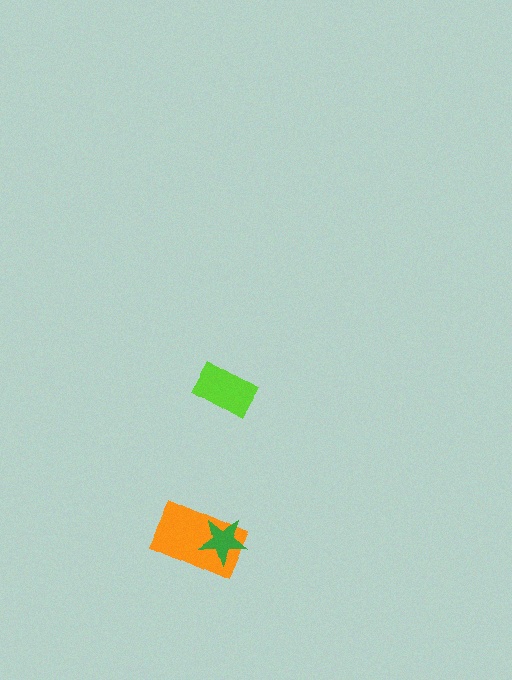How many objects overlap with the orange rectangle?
1 object overlaps with the orange rectangle.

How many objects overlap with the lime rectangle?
0 objects overlap with the lime rectangle.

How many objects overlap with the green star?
1 object overlaps with the green star.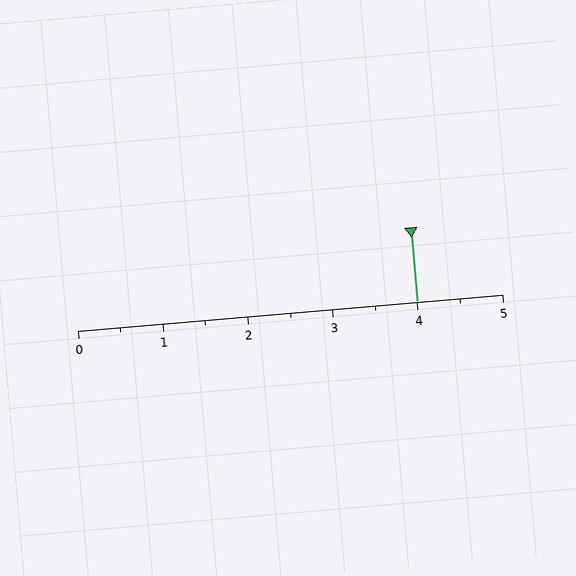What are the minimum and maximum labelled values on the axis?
The axis runs from 0 to 5.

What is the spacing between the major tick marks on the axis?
The major ticks are spaced 1 apart.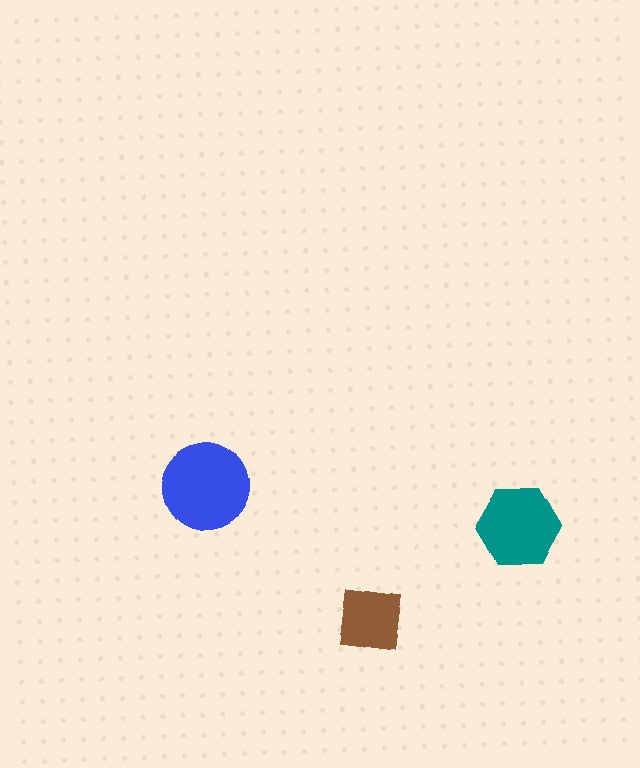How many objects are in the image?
There are 3 objects in the image.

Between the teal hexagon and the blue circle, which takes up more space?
The blue circle.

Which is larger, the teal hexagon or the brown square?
The teal hexagon.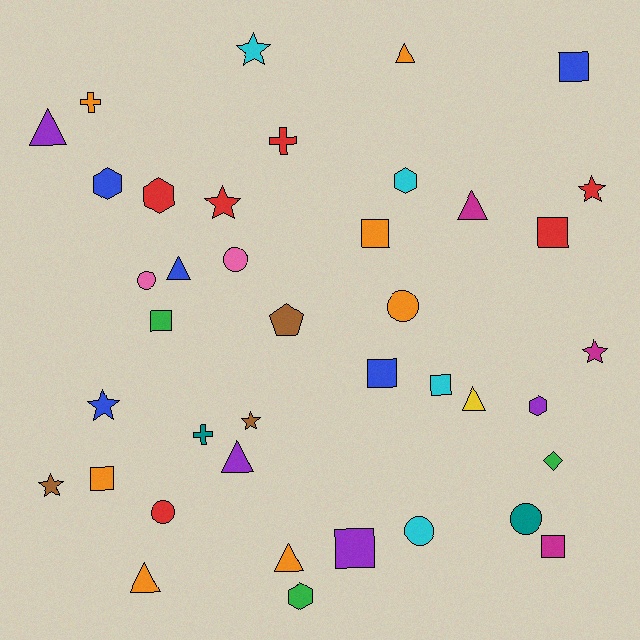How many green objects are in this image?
There are 3 green objects.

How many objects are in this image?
There are 40 objects.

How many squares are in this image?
There are 9 squares.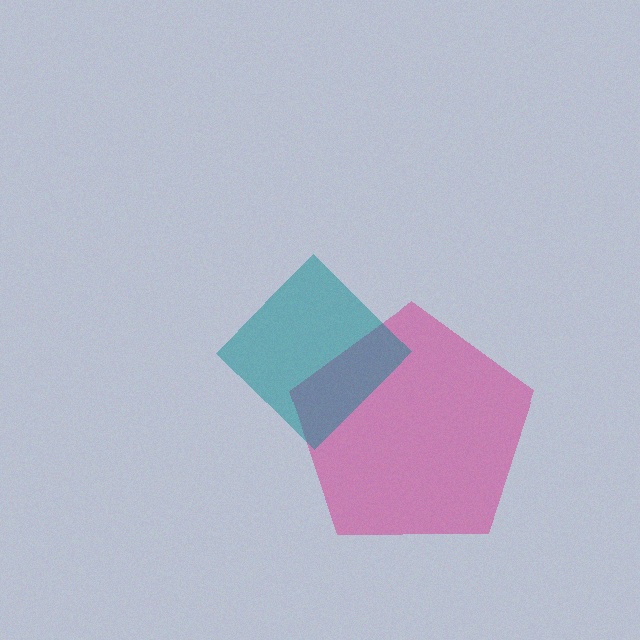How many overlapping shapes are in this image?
There are 2 overlapping shapes in the image.